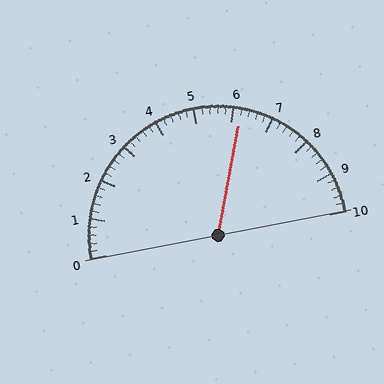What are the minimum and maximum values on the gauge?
The gauge ranges from 0 to 10.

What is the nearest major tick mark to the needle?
The nearest major tick mark is 6.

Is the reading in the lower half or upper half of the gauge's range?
The reading is in the upper half of the range (0 to 10).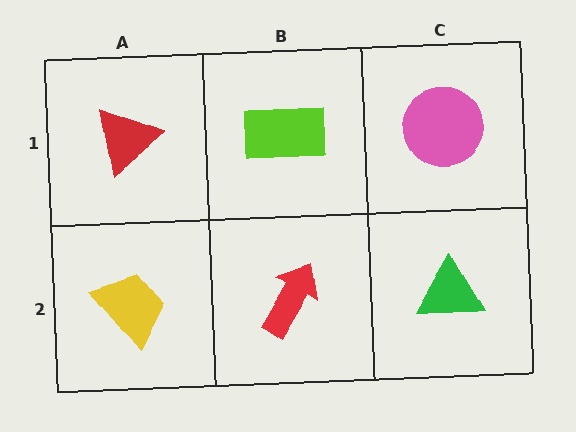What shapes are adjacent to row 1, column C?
A green triangle (row 2, column C), a lime rectangle (row 1, column B).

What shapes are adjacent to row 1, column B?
A red arrow (row 2, column B), a red triangle (row 1, column A), a pink circle (row 1, column C).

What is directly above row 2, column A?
A red triangle.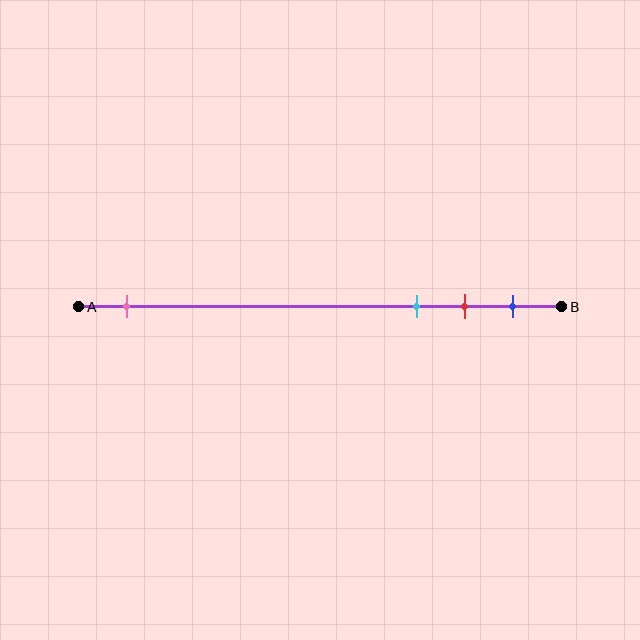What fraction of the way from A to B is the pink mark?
The pink mark is approximately 10% (0.1) of the way from A to B.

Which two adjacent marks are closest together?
The red and blue marks are the closest adjacent pair.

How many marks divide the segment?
There are 4 marks dividing the segment.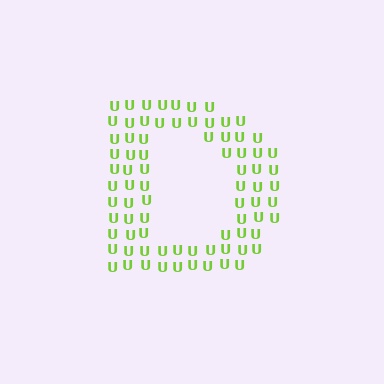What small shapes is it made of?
It is made of small letter U's.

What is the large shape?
The large shape is the letter D.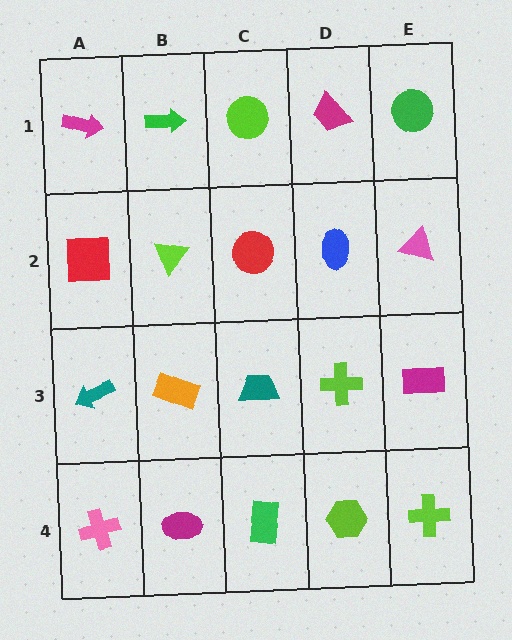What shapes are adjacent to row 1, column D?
A blue ellipse (row 2, column D), a lime circle (row 1, column C), a green circle (row 1, column E).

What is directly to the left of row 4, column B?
A pink cross.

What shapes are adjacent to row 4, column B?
An orange rectangle (row 3, column B), a pink cross (row 4, column A), a green rectangle (row 4, column C).